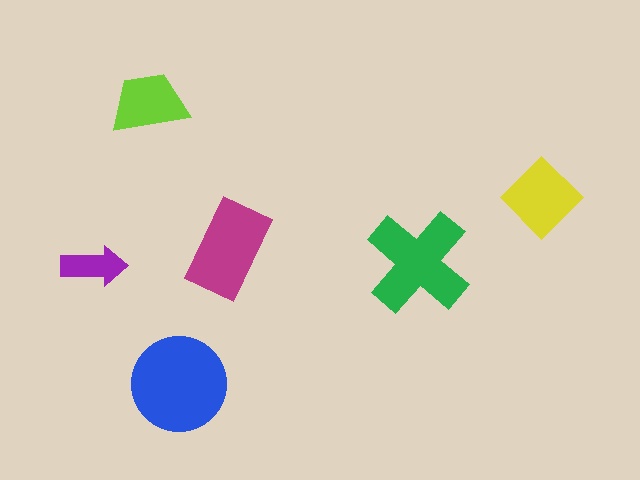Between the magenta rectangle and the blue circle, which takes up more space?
The blue circle.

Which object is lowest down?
The blue circle is bottommost.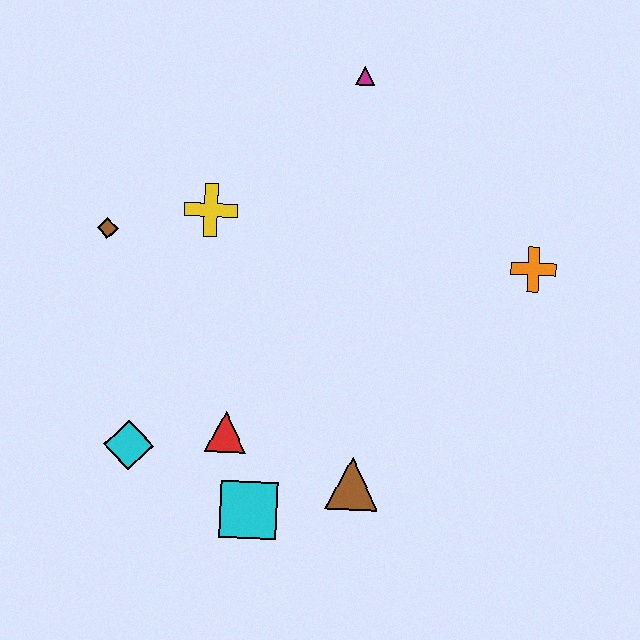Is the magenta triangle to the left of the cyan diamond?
No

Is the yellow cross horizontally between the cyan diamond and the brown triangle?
Yes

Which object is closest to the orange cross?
The magenta triangle is closest to the orange cross.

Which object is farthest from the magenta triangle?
The cyan square is farthest from the magenta triangle.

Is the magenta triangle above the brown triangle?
Yes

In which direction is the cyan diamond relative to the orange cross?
The cyan diamond is to the left of the orange cross.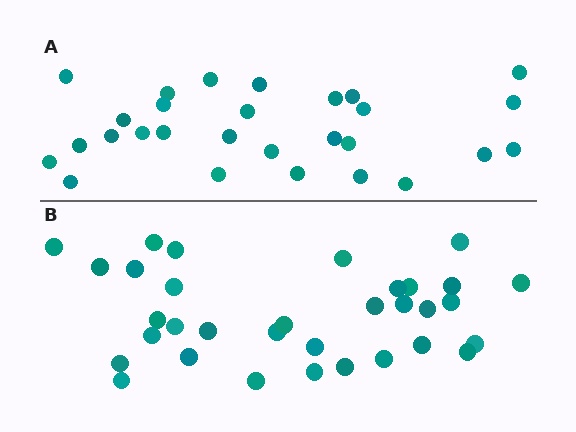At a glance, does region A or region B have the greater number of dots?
Region B (the bottom region) has more dots.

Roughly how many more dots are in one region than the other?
Region B has about 5 more dots than region A.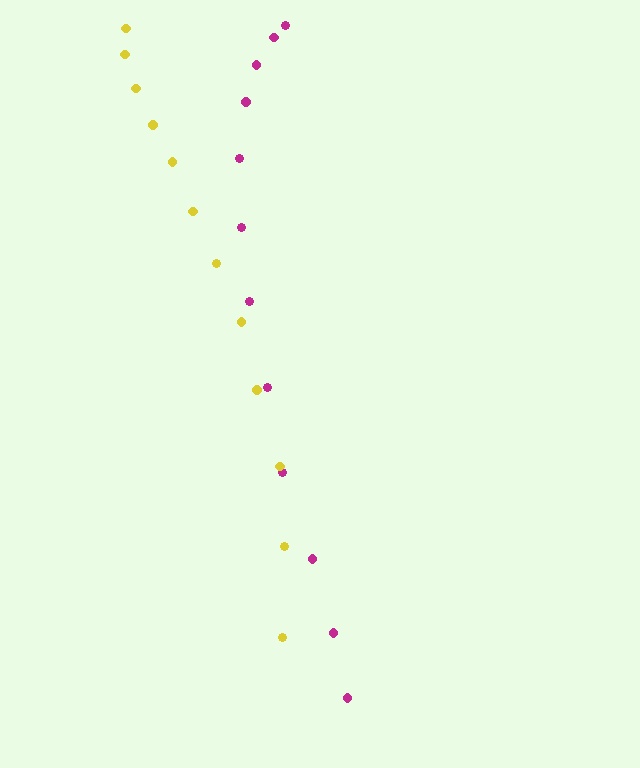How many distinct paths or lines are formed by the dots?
There are 2 distinct paths.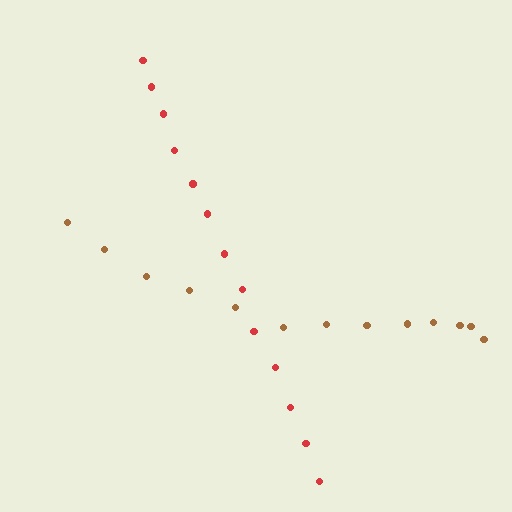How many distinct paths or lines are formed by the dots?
There are 2 distinct paths.